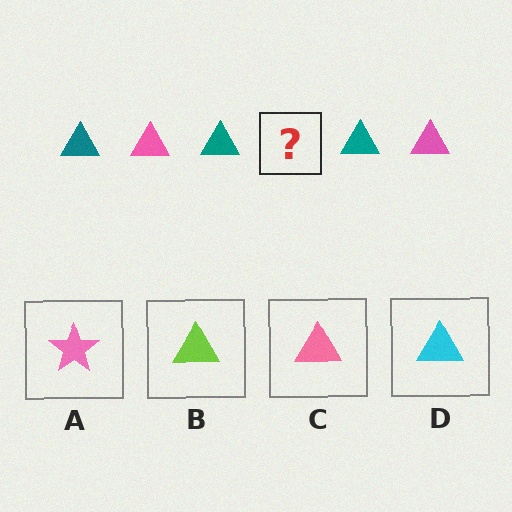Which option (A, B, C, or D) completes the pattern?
C.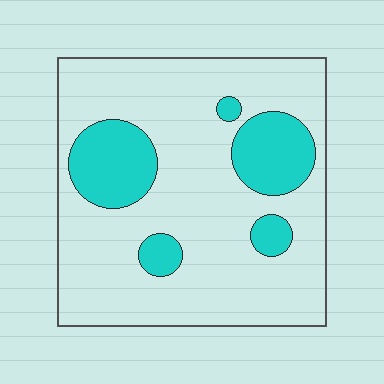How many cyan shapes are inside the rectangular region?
5.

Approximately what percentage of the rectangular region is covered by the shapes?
Approximately 20%.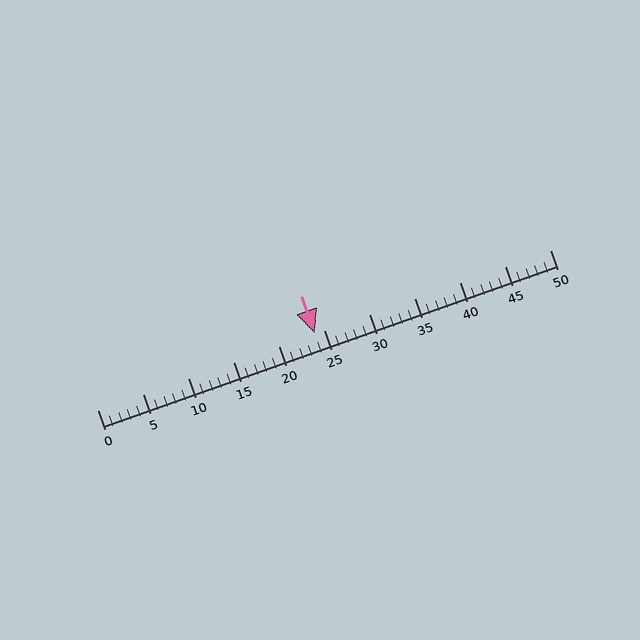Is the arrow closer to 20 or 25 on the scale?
The arrow is closer to 25.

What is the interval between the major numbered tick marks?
The major tick marks are spaced 5 units apart.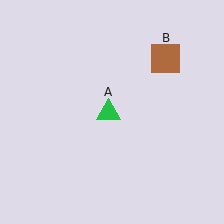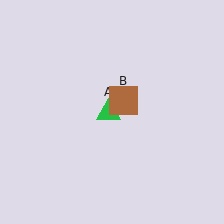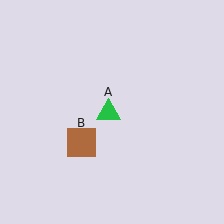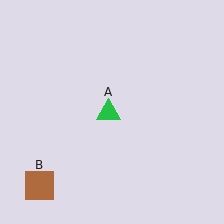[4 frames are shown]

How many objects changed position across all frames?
1 object changed position: brown square (object B).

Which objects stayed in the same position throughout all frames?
Green triangle (object A) remained stationary.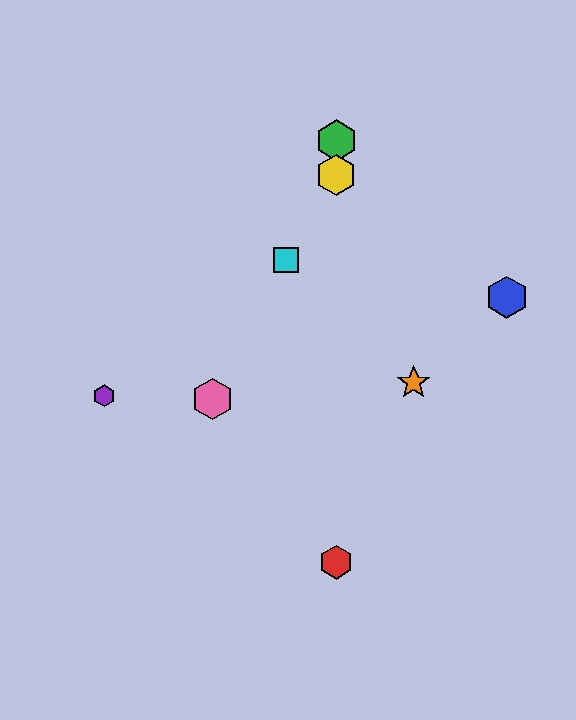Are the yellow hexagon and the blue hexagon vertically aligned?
No, the yellow hexagon is at x≈336 and the blue hexagon is at x≈507.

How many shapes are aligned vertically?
3 shapes (the red hexagon, the green hexagon, the yellow hexagon) are aligned vertically.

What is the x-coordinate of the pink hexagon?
The pink hexagon is at x≈212.